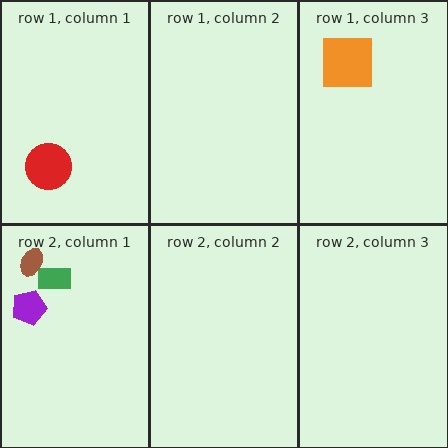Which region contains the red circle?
The row 1, column 1 region.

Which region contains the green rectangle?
The row 2, column 1 region.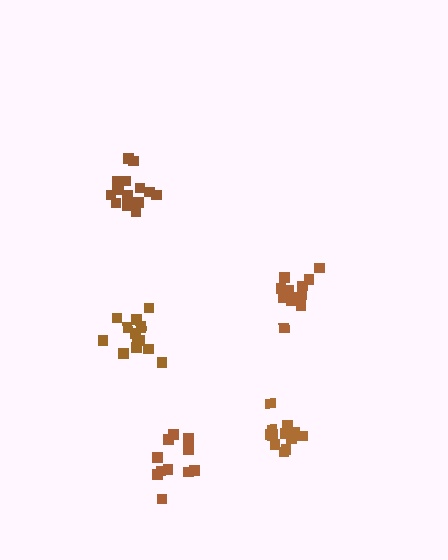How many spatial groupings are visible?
There are 5 spatial groupings.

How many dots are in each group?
Group 1: 11 dots, Group 2: 15 dots, Group 3: 12 dots, Group 4: 15 dots, Group 5: 14 dots (67 total).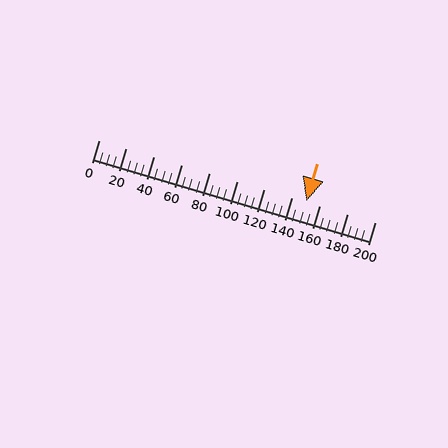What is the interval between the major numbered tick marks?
The major tick marks are spaced 20 units apart.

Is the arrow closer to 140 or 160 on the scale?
The arrow is closer to 160.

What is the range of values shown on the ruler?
The ruler shows values from 0 to 200.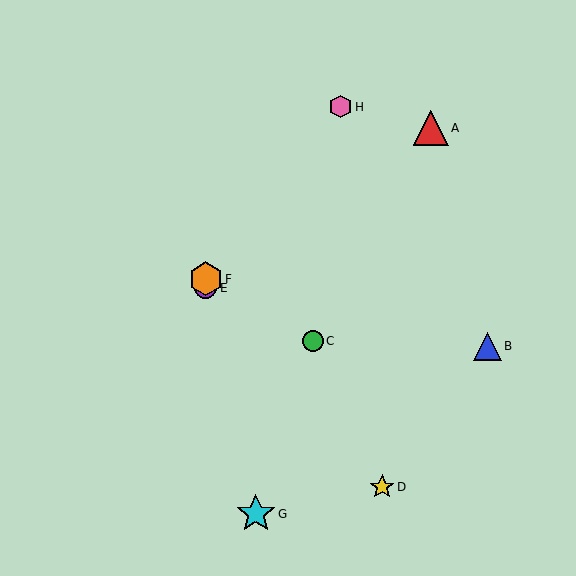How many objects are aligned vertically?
2 objects (E, F) are aligned vertically.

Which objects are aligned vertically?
Objects E, F are aligned vertically.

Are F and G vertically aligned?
No, F is at x≈206 and G is at x≈256.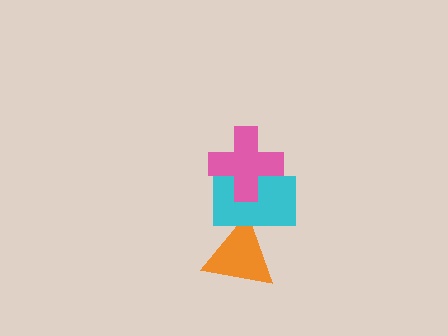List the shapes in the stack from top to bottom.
From top to bottom: the pink cross, the cyan rectangle, the orange triangle.